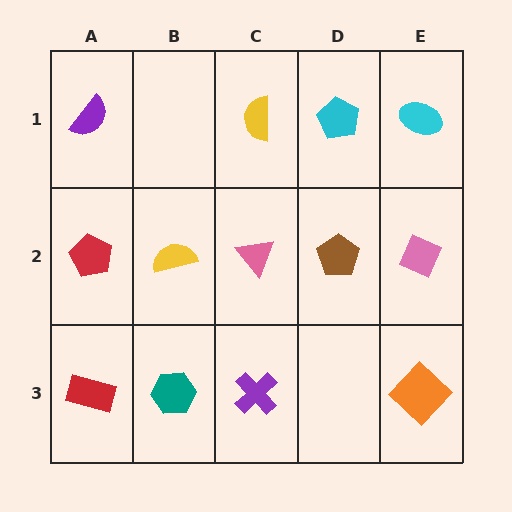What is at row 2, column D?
A brown pentagon.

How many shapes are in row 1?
4 shapes.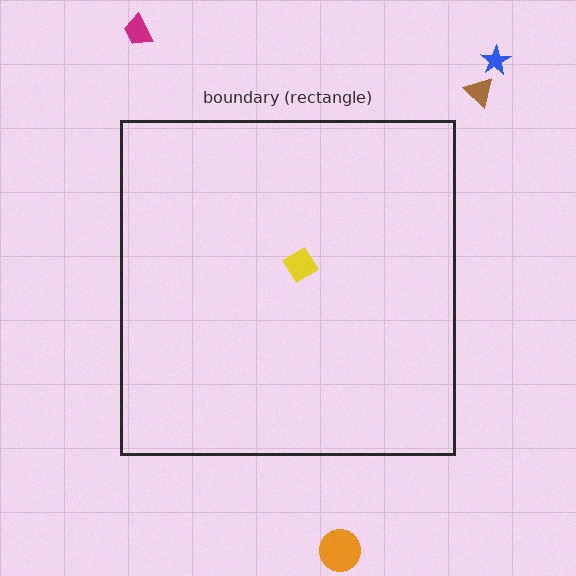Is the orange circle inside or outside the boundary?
Outside.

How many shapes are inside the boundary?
1 inside, 4 outside.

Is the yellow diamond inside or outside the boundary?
Inside.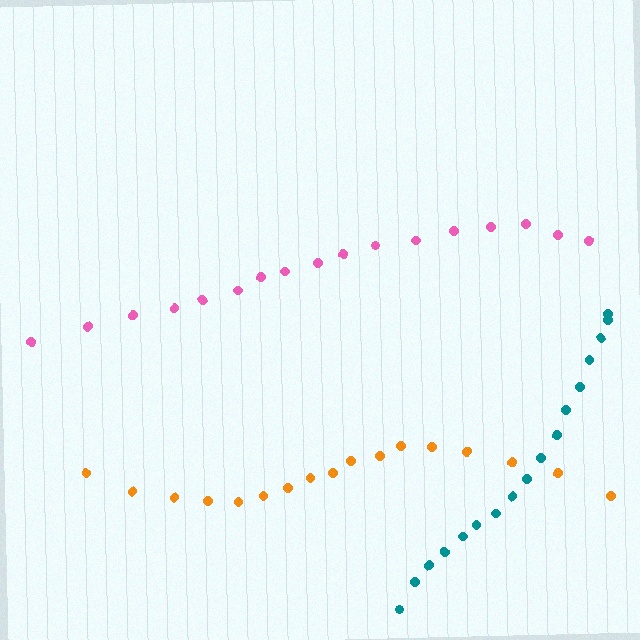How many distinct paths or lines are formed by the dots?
There are 3 distinct paths.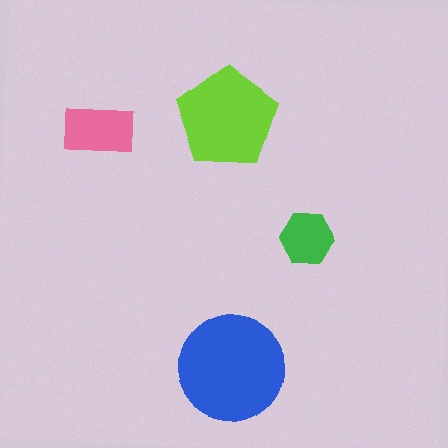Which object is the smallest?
The green hexagon.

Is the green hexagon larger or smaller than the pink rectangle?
Smaller.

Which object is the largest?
The blue circle.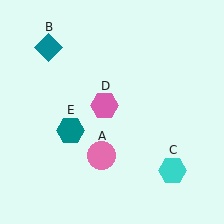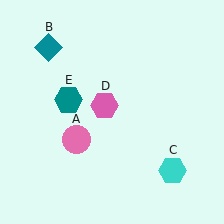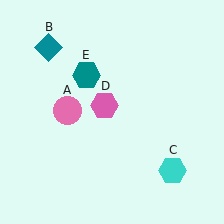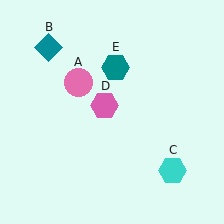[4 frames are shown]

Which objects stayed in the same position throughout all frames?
Teal diamond (object B) and cyan hexagon (object C) and pink hexagon (object D) remained stationary.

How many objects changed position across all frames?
2 objects changed position: pink circle (object A), teal hexagon (object E).